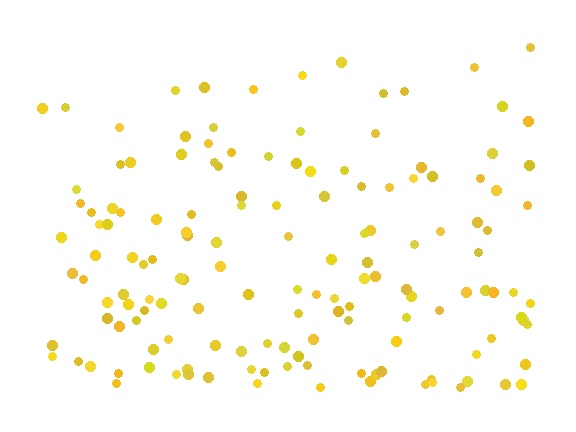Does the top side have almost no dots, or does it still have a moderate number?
Still a moderate number, just noticeably fewer than the bottom.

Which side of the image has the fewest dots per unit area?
The top.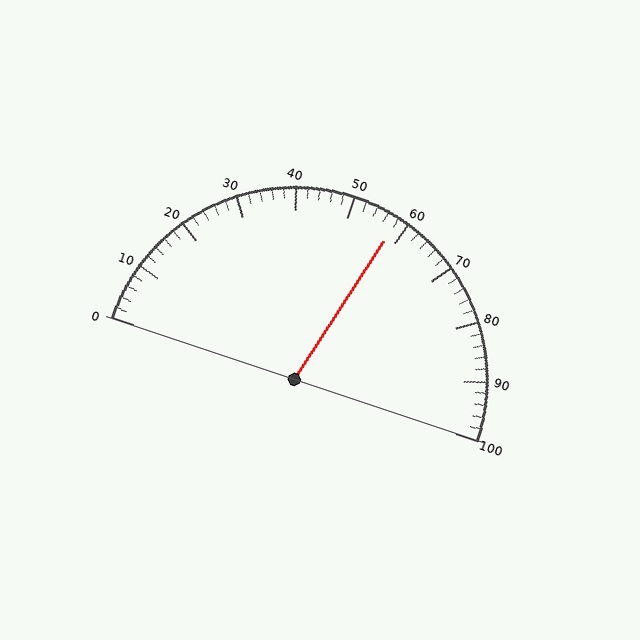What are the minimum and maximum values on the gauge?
The gauge ranges from 0 to 100.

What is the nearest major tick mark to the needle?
The nearest major tick mark is 60.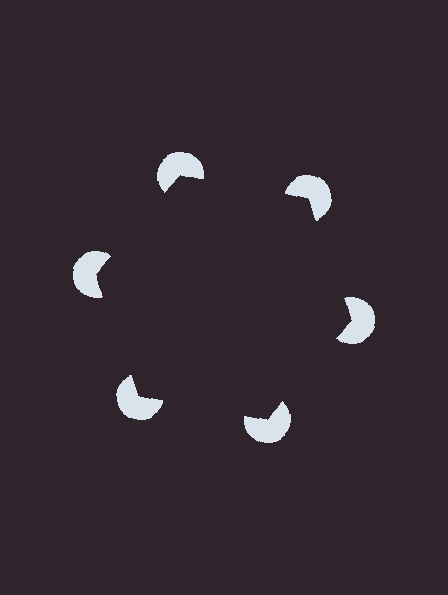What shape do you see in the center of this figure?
An illusory hexagon — its edges are inferred from the aligned wedge cuts in the pac-man discs, not physically drawn.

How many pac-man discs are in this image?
There are 6 — one at each vertex of the illusory hexagon.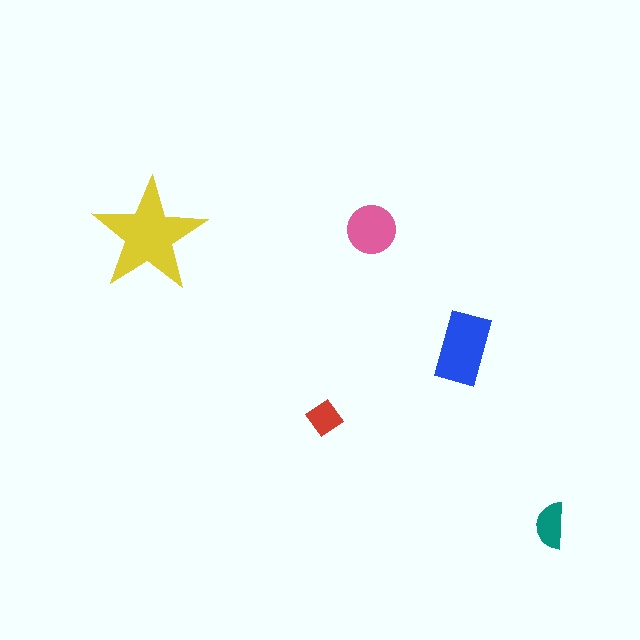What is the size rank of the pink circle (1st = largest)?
3rd.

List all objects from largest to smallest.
The yellow star, the blue rectangle, the pink circle, the teal semicircle, the red diamond.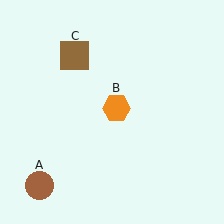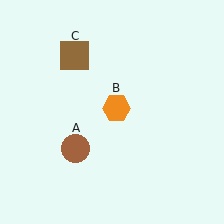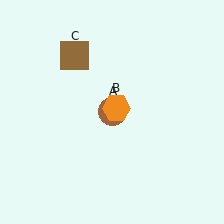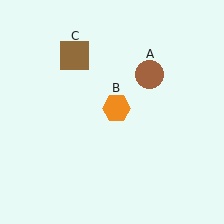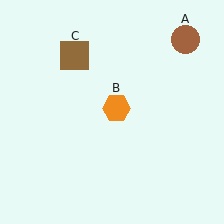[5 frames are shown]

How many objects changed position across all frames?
1 object changed position: brown circle (object A).